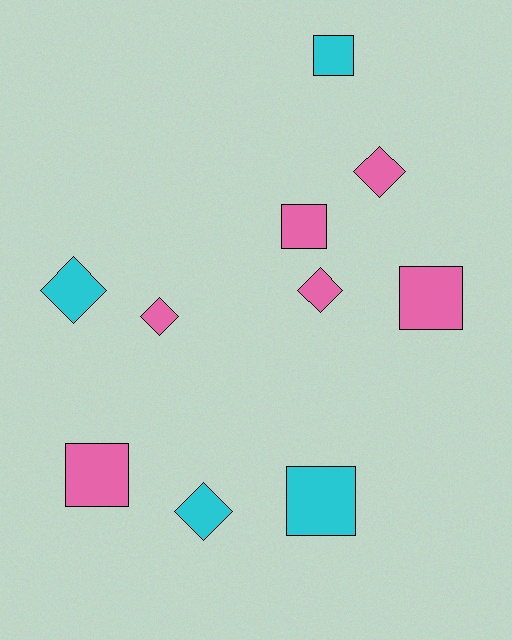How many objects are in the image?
There are 10 objects.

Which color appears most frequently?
Pink, with 6 objects.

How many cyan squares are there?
There are 2 cyan squares.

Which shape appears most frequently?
Square, with 5 objects.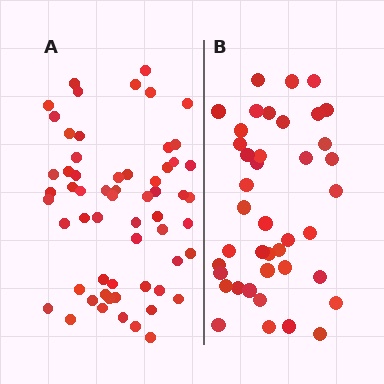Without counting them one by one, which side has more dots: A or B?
Region A (the left region) has more dots.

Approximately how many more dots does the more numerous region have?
Region A has approximately 20 more dots than region B.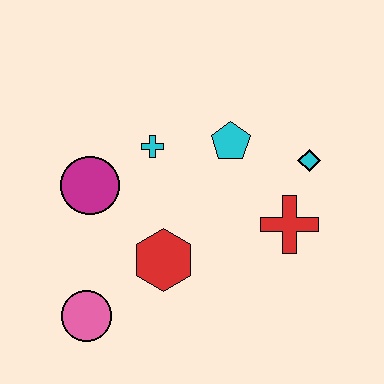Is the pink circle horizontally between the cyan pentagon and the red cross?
No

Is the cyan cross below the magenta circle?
No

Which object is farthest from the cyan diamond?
The pink circle is farthest from the cyan diamond.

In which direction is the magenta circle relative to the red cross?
The magenta circle is to the left of the red cross.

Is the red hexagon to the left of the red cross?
Yes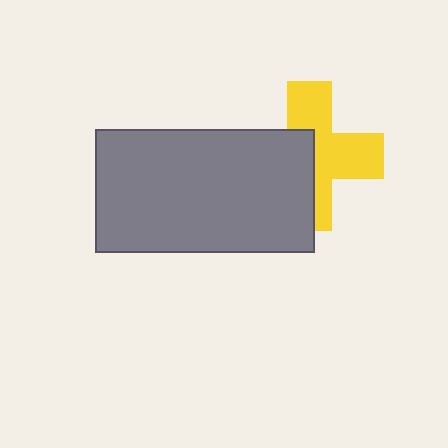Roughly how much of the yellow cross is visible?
About half of it is visible (roughly 54%).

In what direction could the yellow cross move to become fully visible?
The yellow cross could move right. That would shift it out from behind the gray rectangle entirely.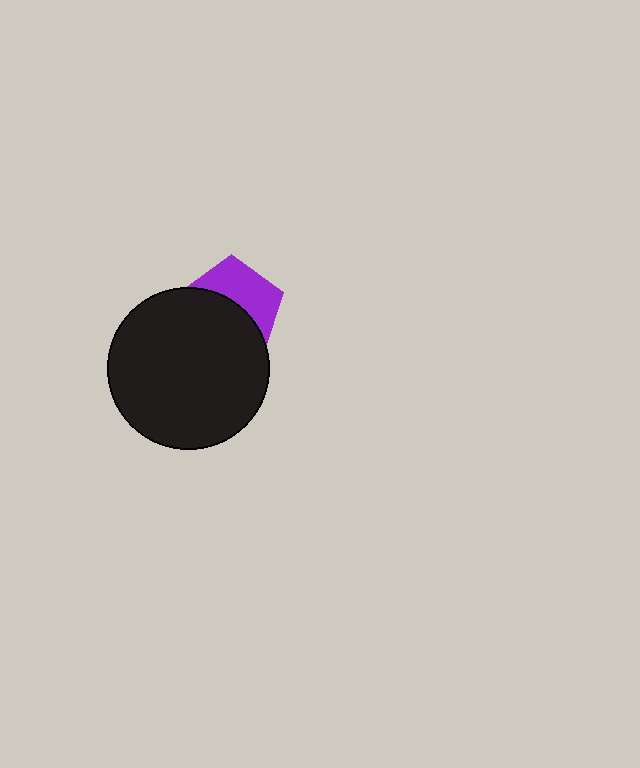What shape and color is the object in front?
The object in front is a black circle.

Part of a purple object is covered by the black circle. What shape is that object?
It is a pentagon.